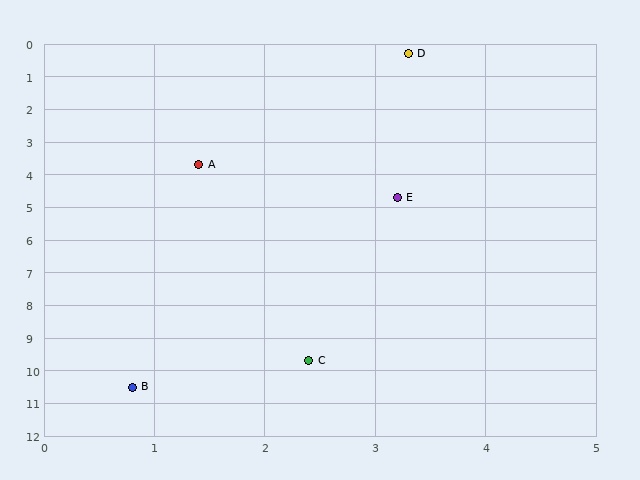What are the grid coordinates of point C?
Point C is at approximately (2.4, 9.7).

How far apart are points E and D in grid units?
Points E and D are about 4.4 grid units apart.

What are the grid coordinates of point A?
Point A is at approximately (1.4, 3.7).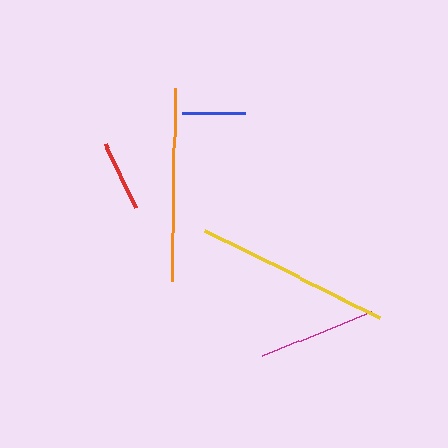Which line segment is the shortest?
The blue line is the shortest at approximately 63 pixels.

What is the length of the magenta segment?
The magenta segment is approximately 118 pixels long.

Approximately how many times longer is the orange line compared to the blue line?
The orange line is approximately 3.1 times the length of the blue line.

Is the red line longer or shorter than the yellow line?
The yellow line is longer than the red line.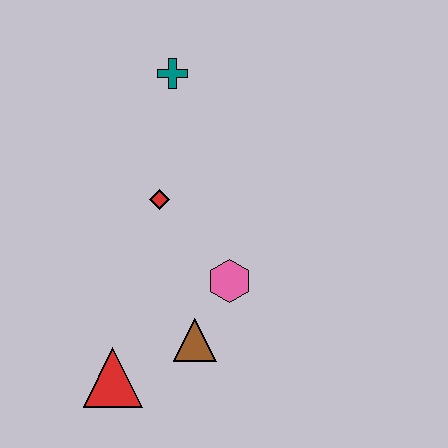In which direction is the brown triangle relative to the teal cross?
The brown triangle is below the teal cross.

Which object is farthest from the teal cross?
The red triangle is farthest from the teal cross.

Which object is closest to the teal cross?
The red diamond is closest to the teal cross.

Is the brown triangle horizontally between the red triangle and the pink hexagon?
Yes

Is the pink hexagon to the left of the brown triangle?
No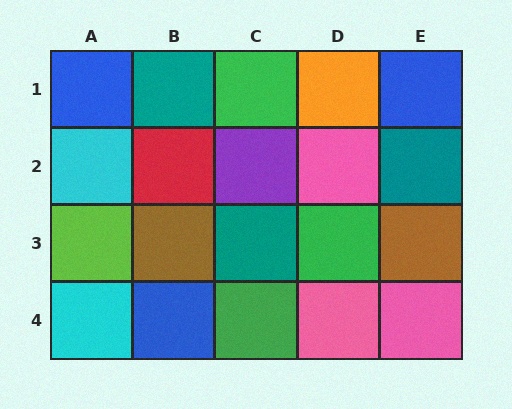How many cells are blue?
3 cells are blue.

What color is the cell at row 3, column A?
Lime.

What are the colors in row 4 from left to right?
Cyan, blue, green, pink, pink.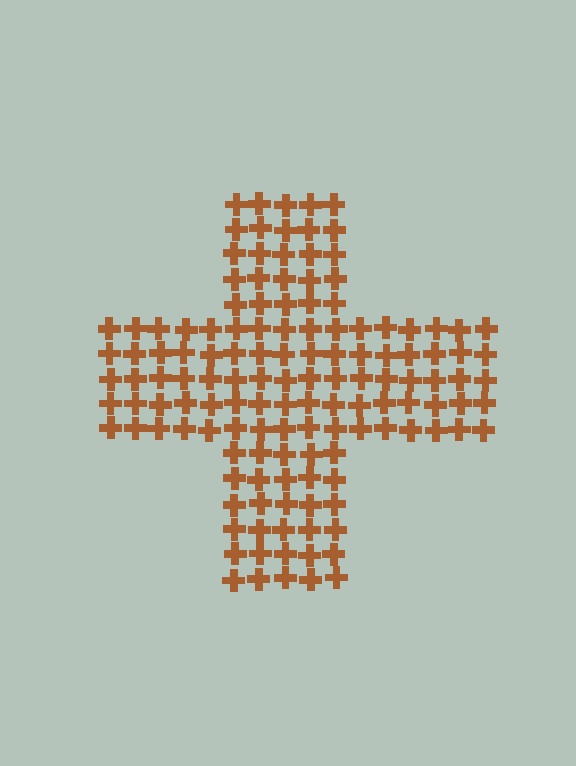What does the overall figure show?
The overall figure shows a cross.